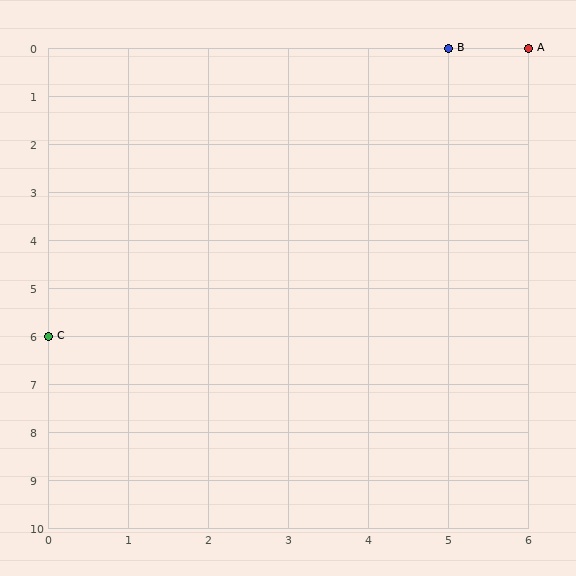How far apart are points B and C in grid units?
Points B and C are 5 columns and 6 rows apart (about 7.8 grid units diagonally).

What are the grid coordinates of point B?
Point B is at grid coordinates (5, 0).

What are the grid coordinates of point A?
Point A is at grid coordinates (6, 0).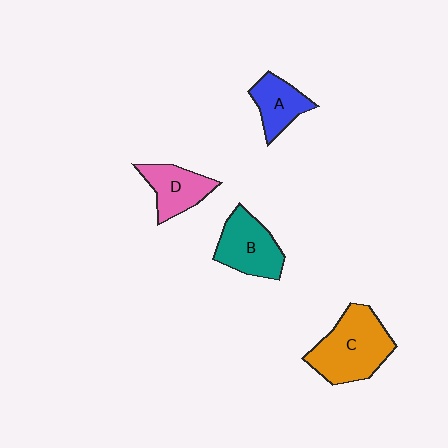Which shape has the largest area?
Shape C (orange).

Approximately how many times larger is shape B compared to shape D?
Approximately 1.2 times.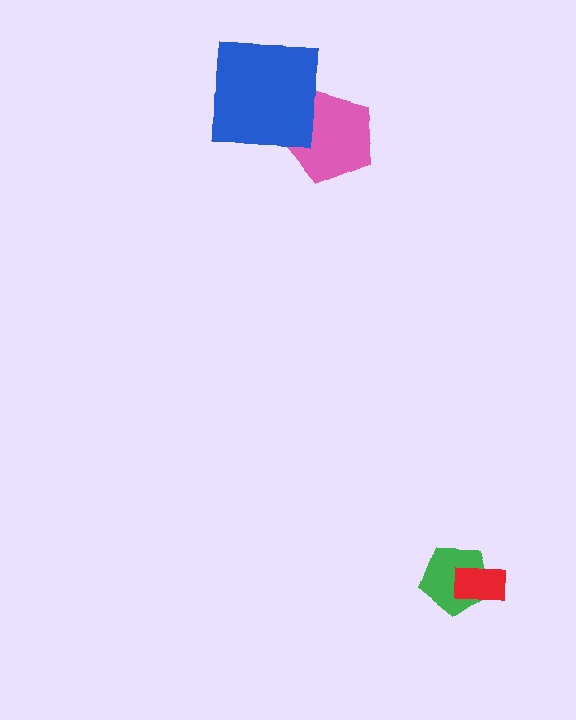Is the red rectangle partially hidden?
No, no other shape covers it.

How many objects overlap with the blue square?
1 object overlaps with the blue square.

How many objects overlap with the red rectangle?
1 object overlaps with the red rectangle.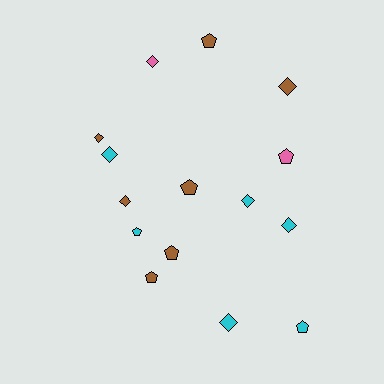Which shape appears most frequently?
Diamond, with 8 objects.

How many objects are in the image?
There are 15 objects.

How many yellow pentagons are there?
There are no yellow pentagons.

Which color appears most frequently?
Brown, with 7 objects.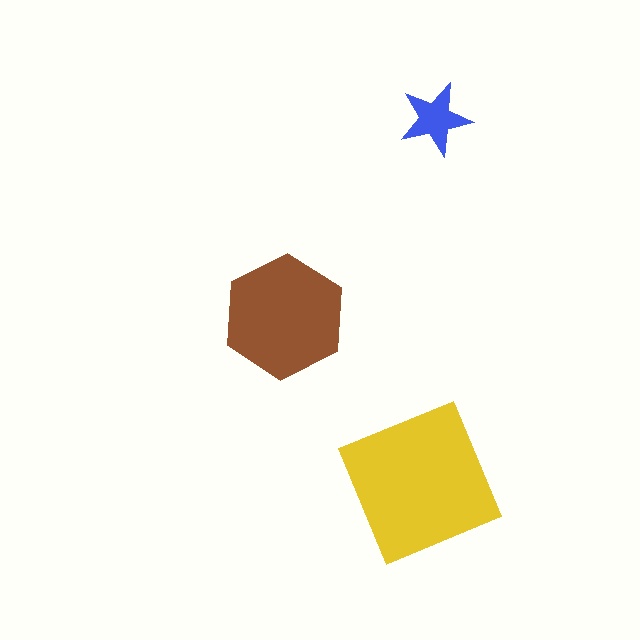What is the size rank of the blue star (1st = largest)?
3rd.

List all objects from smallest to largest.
The blue star, the brown hexagon, the yellow square.